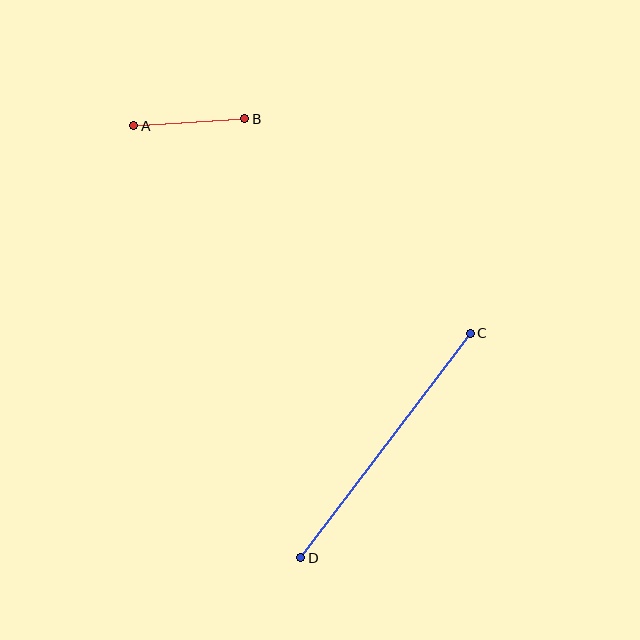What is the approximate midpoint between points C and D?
The midpoint is at approximately (386, 445) pixels.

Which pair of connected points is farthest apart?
Points C and D are farthest apart.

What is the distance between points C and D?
The distance is approximately 281 pixels.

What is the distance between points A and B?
The distance is approximately 111 pixels.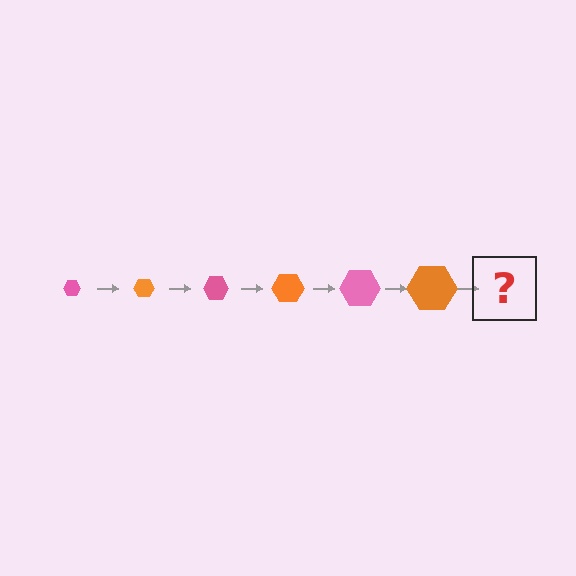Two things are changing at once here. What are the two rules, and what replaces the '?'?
The two rules are that the hexagon grows larger each step and the color cycles through pink and orange. The '?' should be a pink hexagon, larger than the previous one.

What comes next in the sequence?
The next element should be a pink hexagon, larger than the previous one.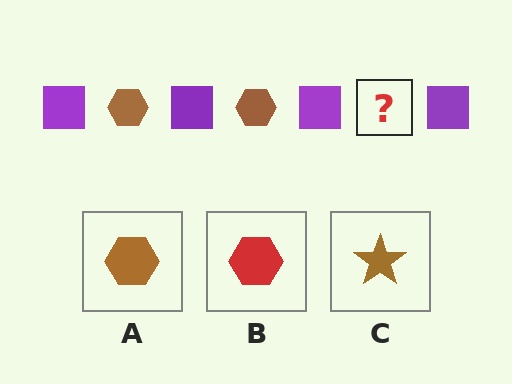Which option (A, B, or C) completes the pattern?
A.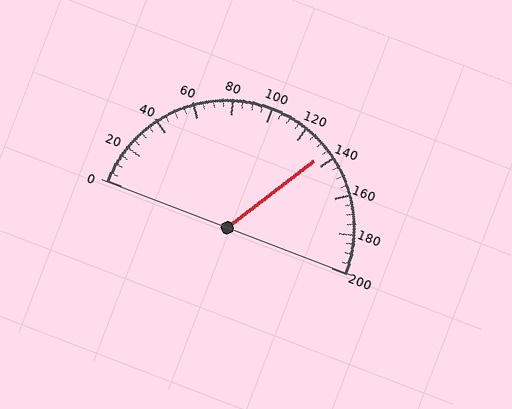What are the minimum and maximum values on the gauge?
The gauge ranges from 0 to 200.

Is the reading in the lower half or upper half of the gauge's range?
The reading is in the upper half of the range (0 to 200).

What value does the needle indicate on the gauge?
The needle indicates approximately 135.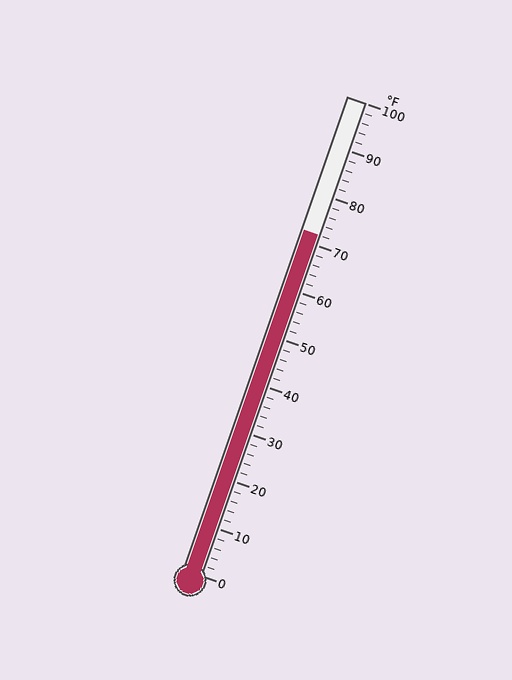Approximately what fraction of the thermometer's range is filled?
The thermometer is filled to approximately 70% of its range.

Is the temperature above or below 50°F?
The temperature is above 50°F.